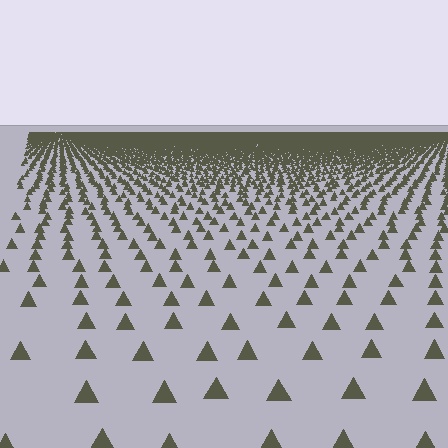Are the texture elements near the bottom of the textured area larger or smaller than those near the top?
Larger. Near the bottom, elements are closer to the viewer and appear at a bigger on-screen size.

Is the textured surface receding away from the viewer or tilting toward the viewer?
The surface is receding away from the viewer. Texture elements get smaller and denser toward the top.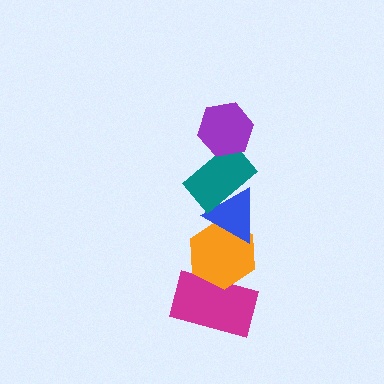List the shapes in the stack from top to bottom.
From top to bottom: the purple hexagon, the teal rectangle, the blue triangle, the orange hexagon, the magenta rectangle.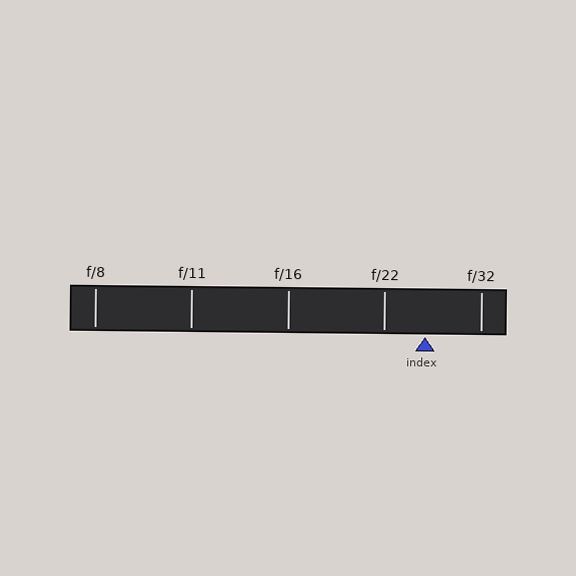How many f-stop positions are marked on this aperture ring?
There are 5 f-stop positions marked.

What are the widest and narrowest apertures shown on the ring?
The widest aperture shown is f/8 and the narrowest is f/32.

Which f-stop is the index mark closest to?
The index mark is closest to f/22.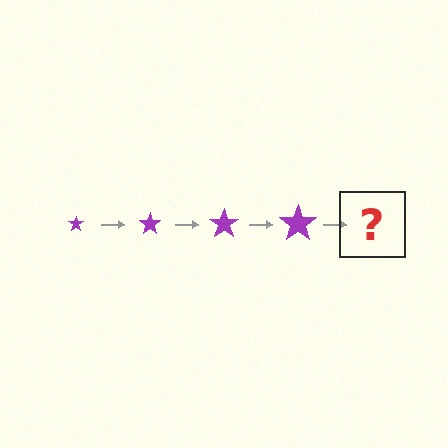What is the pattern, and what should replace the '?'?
The pattern is that the star gets progressively larger each step. The '?' should be a purple star, larger than the previous one.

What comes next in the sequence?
The next element should be a purple star, larger than the previous one.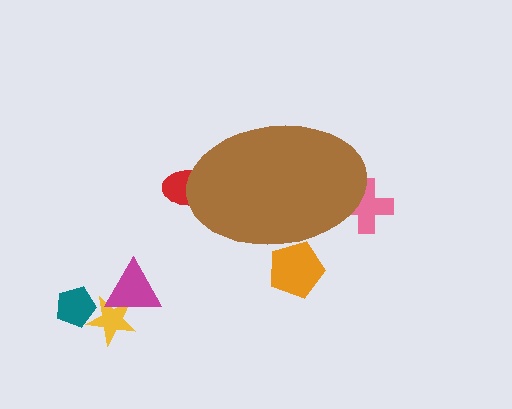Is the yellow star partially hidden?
No, the yellow star is fully visible.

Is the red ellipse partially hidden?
Yes, the red ellipse is partially hidden behind the brown ellipse.